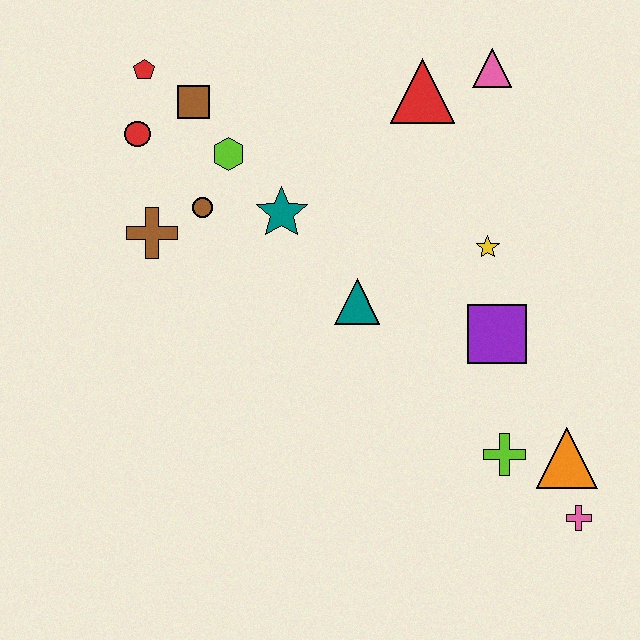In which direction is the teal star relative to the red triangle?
The teal star is to the left of the red triangle.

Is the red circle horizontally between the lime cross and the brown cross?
No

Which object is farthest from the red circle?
The pink cross is farthest from the red circle.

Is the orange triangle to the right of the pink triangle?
Yes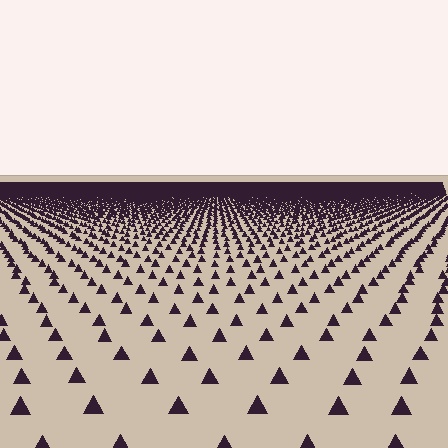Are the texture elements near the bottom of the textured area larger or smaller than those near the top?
Larger. Near the bottom, elements are closer to the viewer and appear at a bigger on-screen size.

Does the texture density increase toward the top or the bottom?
Density increases toward the top.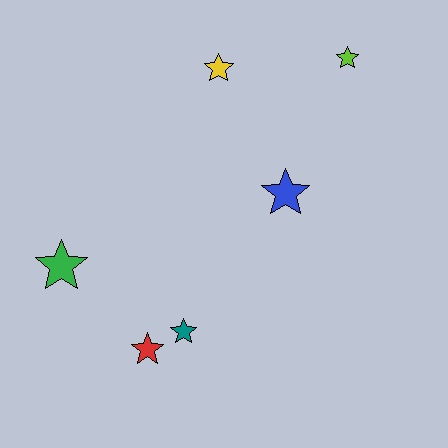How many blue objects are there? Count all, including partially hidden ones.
There is 1 blue object.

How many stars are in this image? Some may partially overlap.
There are 6 stars.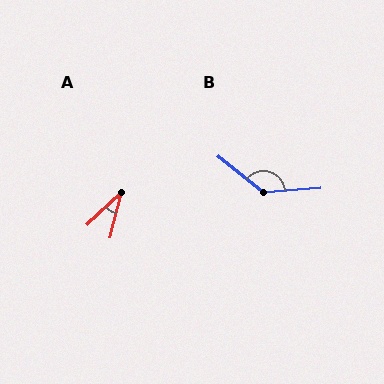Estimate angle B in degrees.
Approximately 137 degrees.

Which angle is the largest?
B, at approximately 137 degrees.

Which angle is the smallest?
A, at approximately 33 degrees.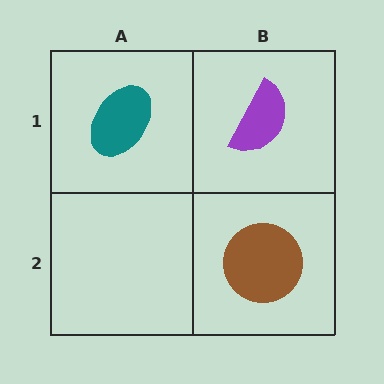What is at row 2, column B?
A brown circle.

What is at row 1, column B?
A purple semicircle.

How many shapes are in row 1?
2 shapes.